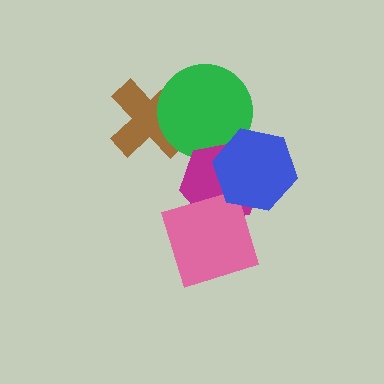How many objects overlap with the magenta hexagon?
3 objects overlap with the magenta hexagon.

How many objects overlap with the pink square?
1 object overlaps with the pink square.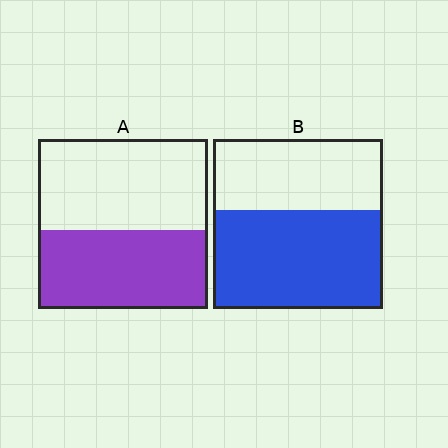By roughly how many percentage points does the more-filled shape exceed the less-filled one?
By roughly 10 percentage points (B over A).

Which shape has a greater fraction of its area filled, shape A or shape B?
Shape B.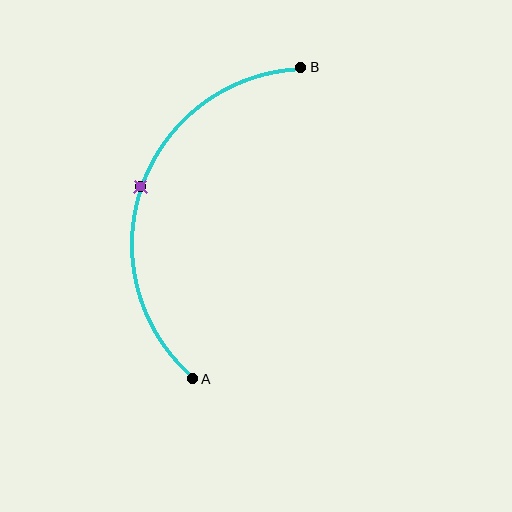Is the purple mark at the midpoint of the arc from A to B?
Yes. The purple mark lies on the arc at equal arc-length from both A and B — it is the arc midpoint.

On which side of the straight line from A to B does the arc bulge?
The arc bulges to the left of the straight line connecting A and B.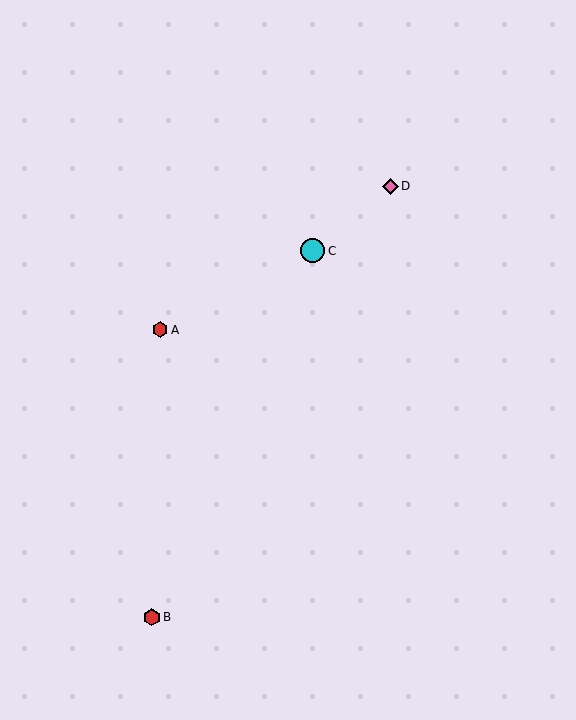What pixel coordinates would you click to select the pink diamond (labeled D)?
Click at (390, 187) to select the pink diamond D.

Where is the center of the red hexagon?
The center of the red hexagon is at (152, 617).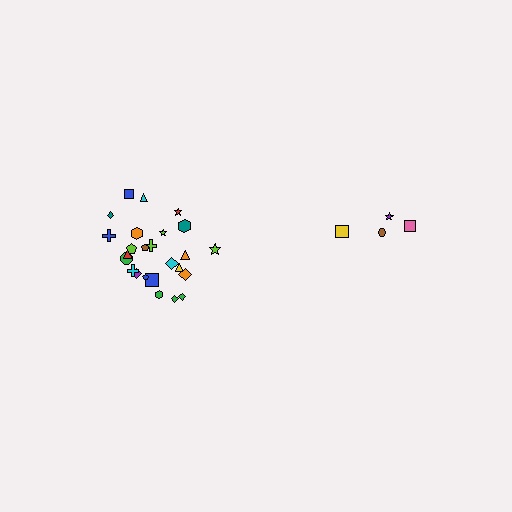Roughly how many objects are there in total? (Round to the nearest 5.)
Roughly 30 objects in total.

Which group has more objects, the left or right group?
The left group.